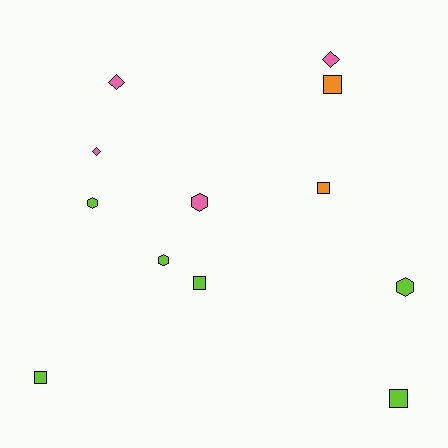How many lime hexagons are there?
There are 3 lime hexagons.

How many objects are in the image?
There are 12 objects.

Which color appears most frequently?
Lime, with 6 objects.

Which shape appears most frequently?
Square, with 5 objects.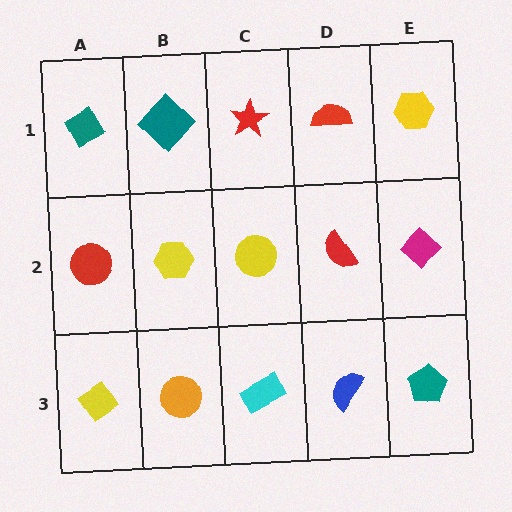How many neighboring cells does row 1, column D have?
3.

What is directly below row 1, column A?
A red circle.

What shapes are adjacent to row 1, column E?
A magenta diamond (row 2, column E), a red semicircle (row 1, column D).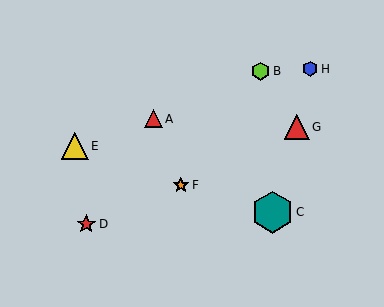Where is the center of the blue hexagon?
The center of the blue hexagon is at (310, 69).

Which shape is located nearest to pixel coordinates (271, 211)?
The teal hexagon (labeled C) at (272, 212) is nearest to that location.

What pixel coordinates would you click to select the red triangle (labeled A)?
Click at (153, 119) to select the red triangle A.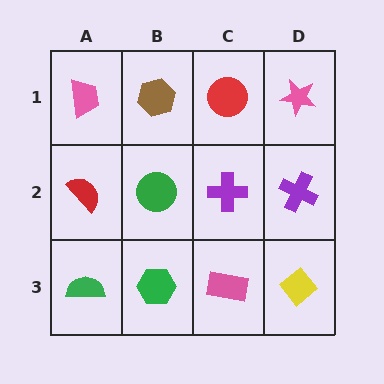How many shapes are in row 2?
4 shapes.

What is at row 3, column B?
A green hexagon.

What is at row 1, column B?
A brown hexagon.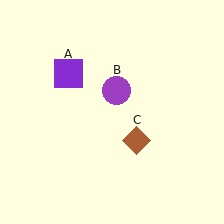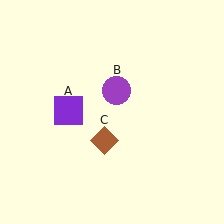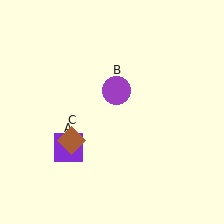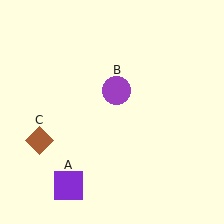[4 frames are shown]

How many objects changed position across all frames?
2 objects changed position: purple square (object A), brown diamond (object C).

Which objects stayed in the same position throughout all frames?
Purple circle (object B) remained stationary.